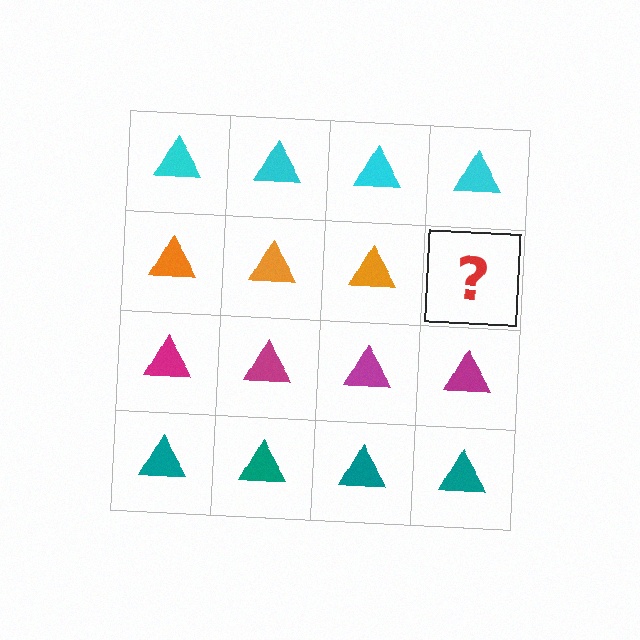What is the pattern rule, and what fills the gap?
The rule is that each row has a consistent color. The gap should be filled with an orange triangle.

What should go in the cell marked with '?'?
The missing cell should contain an orange triangle.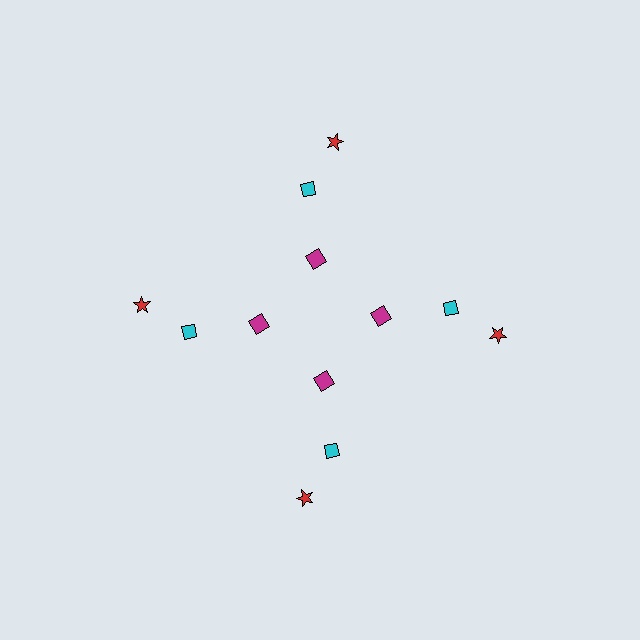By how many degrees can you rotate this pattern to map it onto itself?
The pattern maps onto itself every 90 degrees of rotation.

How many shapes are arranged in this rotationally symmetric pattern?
There are 12 shapes, arranged in 4 groups of 3.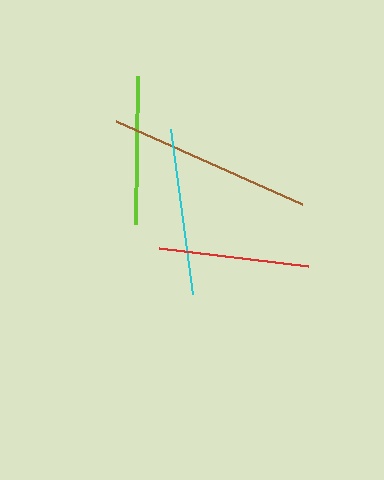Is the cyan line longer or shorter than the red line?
The cyan line is longer than the red line.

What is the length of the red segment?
The red segment is approximately 150 pixels long.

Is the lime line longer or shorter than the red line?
The red line is longer than the lime line.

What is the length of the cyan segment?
The cyan segment is approximately 167 pixels long.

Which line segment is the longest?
The brown line is the longest at approximately 204 pixels.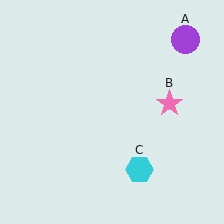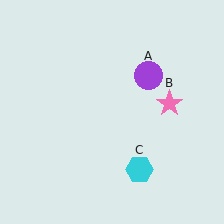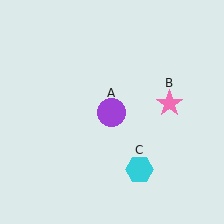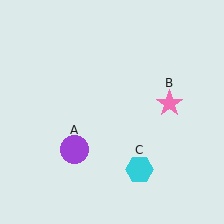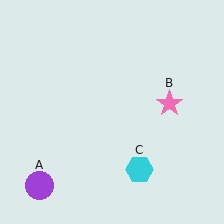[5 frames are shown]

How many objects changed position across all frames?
1 object changed position: purple circle (object A).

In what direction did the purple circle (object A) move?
The purple circle (object A) moved down and to the left.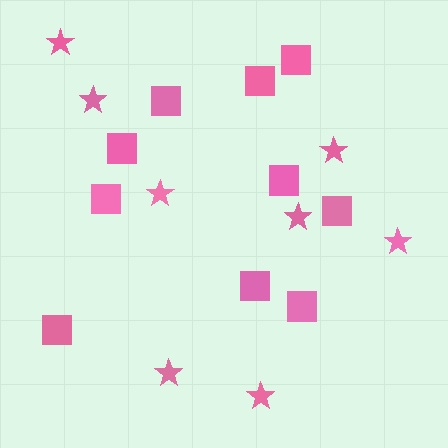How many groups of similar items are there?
There are 2 groups: one group of stars (8) and one group of squares (10).